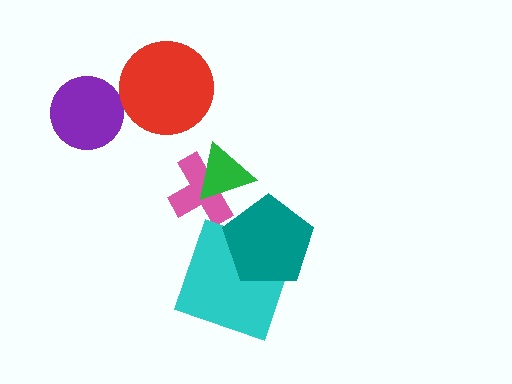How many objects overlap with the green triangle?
1 object overlaps with the green triangle.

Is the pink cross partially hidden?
Yes, it is partially covered by another shape.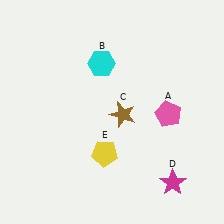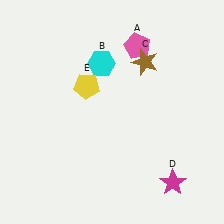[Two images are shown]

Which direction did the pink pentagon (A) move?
The pink pentagon (A) moved up.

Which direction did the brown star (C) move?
The brown star (C) moved up.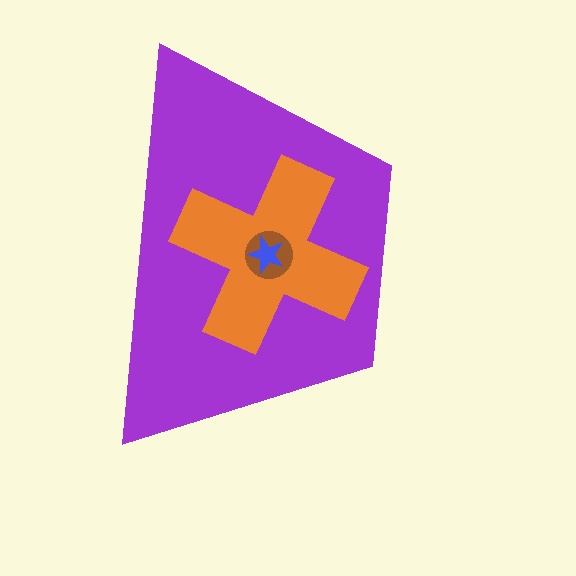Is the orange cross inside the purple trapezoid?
Yes.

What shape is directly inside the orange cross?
The brown circle.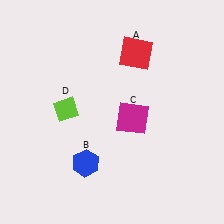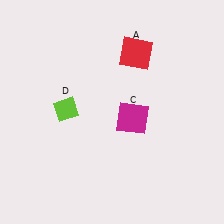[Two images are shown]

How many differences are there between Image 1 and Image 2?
There is 1 difference between the two images.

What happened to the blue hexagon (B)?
The blue hexagon (B) was removed in Image 2. It was in the bottom-left area of Image 1.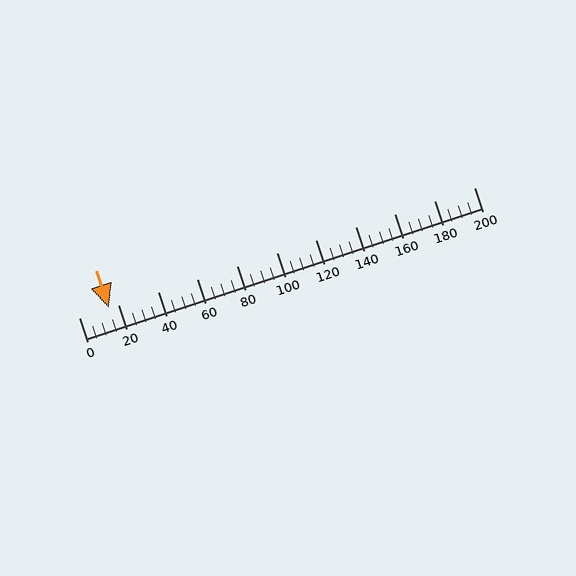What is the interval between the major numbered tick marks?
The major tick marks are spaced 20 units apart.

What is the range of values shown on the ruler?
The ruler shows values from 0 to 200.